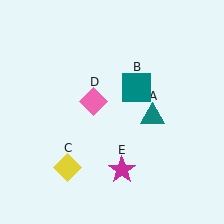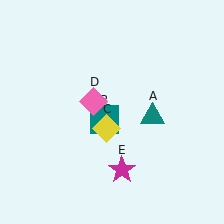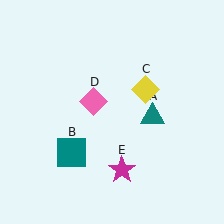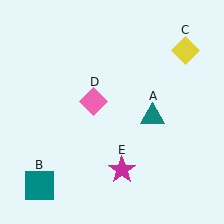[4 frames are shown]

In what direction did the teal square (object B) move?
The teal square (object B) moved down and to the left.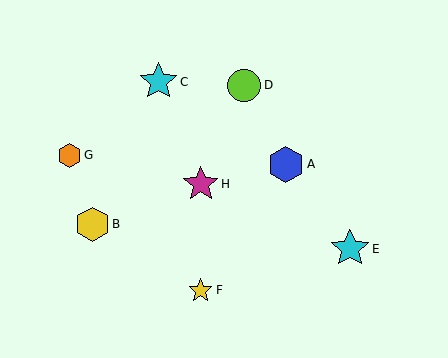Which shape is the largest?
The cyan star (labeled E) is the largest.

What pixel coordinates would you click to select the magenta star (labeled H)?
Click at (201, 184) to select the magenta star H.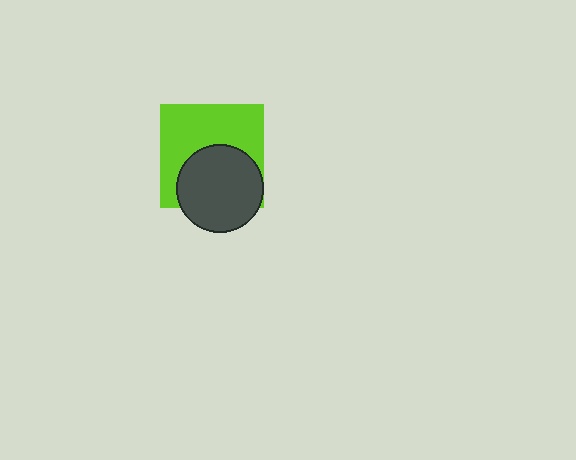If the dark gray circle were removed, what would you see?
You would see the complete lime square.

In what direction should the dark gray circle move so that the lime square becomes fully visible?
The dark gray circle should move down. That is the shortest direction to clear the overlap and leave the lime square fully visible.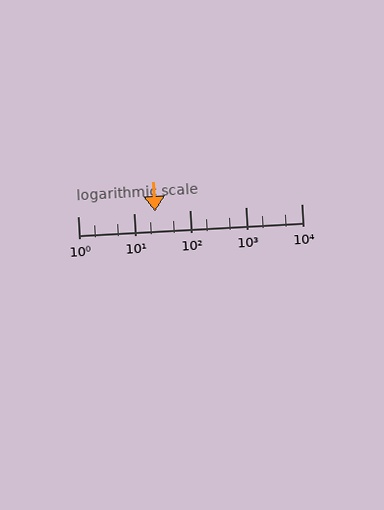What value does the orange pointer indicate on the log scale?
The pointer indicates approximately 24.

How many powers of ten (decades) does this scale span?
The scale spans 4 decades, from 1 to 10000.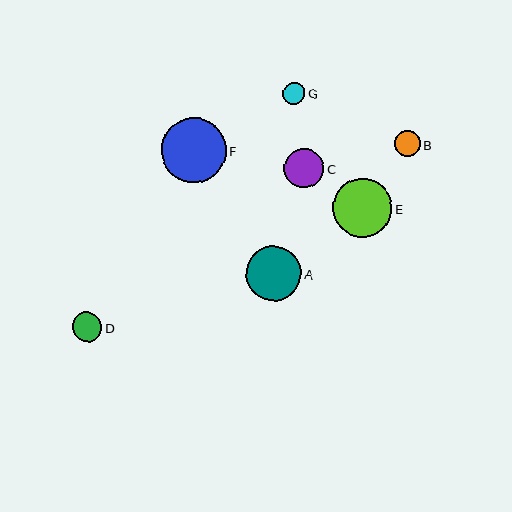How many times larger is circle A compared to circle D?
Circle A is approximately 1.9 times the size of circle D.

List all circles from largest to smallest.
From largest to smallest: F, E, A, C, D, B, G.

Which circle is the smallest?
Circle G is the smallest with a size of approximately 22 pixels.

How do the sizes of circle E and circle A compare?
Circle E and circle A are approximately the same size.